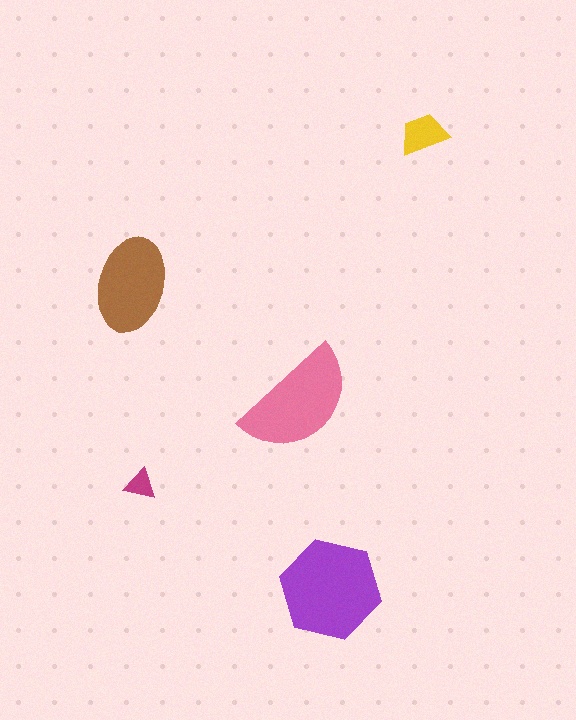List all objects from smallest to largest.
The magenta triangle, the yellow trapezoid, the brown ellipse, the pink semicircle, the purple hexagon.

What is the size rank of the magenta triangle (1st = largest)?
5th.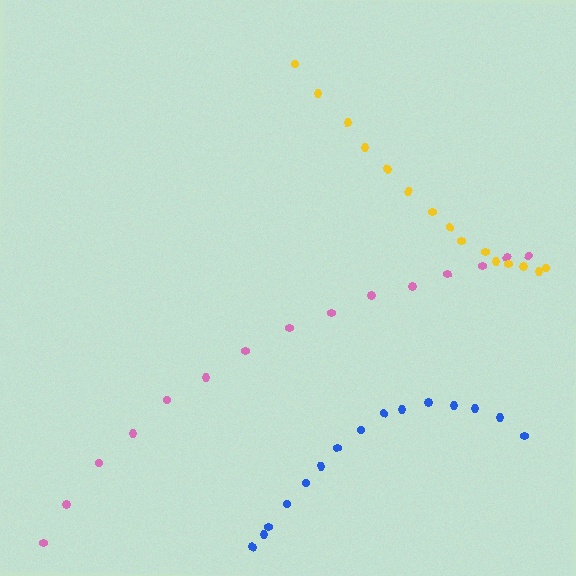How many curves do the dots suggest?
There are 3 distinct paths.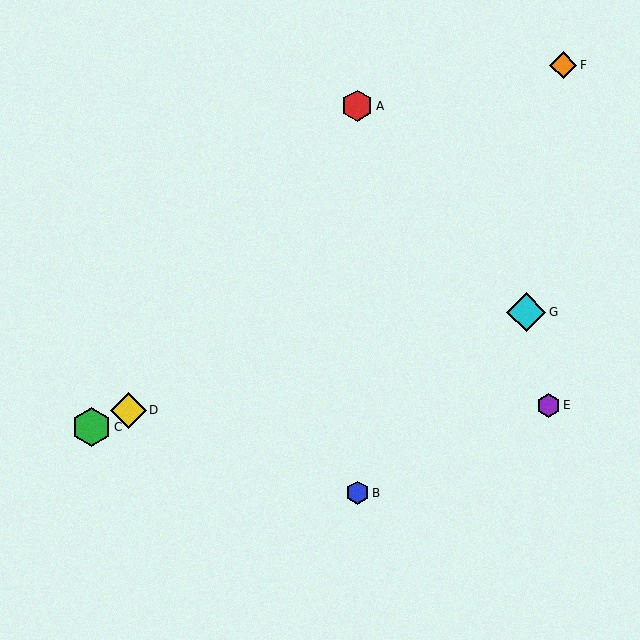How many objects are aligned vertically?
2 objects (A, B) are aligned vertically.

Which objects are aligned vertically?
Objects A, B are aligned vertically.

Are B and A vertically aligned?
Yes, both are at x≈357.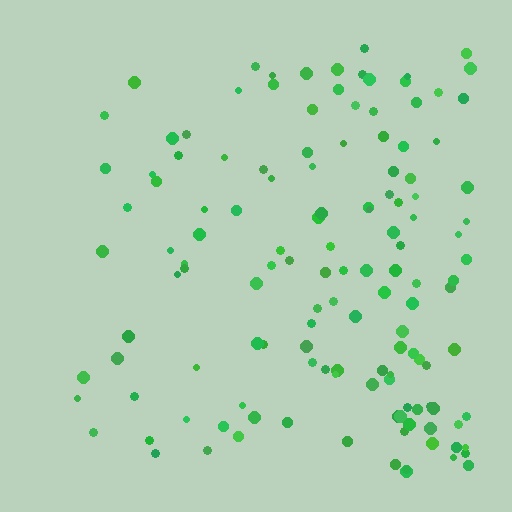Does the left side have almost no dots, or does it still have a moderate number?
Still a moderate number, just noticeably fewer than the right.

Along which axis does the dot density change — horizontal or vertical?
Horizontal.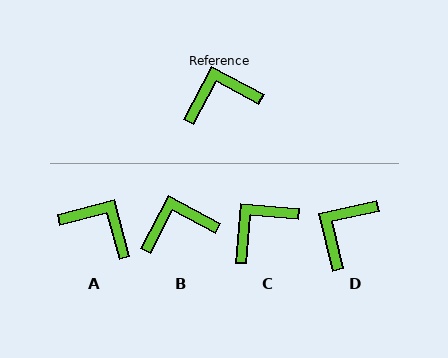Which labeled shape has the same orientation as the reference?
B.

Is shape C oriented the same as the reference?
No, it is off by about 23 degrees.